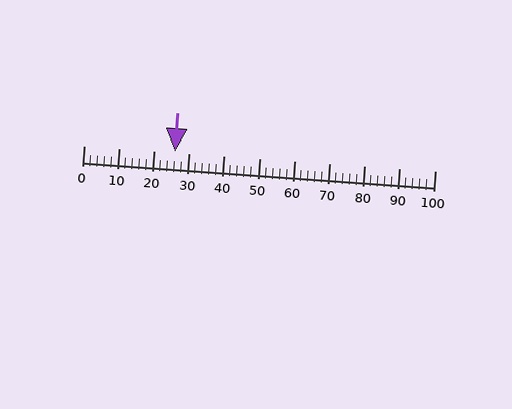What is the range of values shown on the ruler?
The ruler shows values from 0 to 100.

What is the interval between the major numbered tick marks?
The major tick marks are spaced 10 units apart.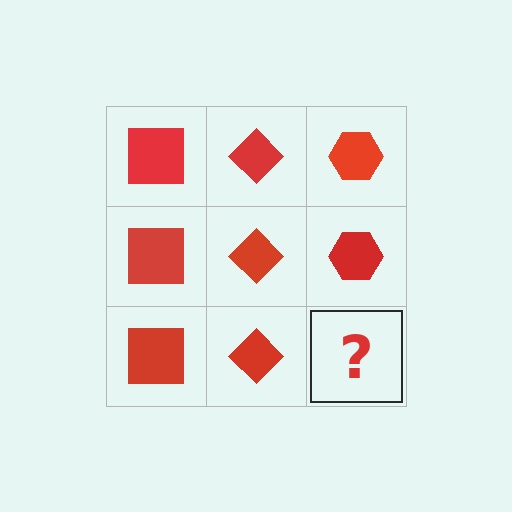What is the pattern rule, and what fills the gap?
The rule is that each column has a consistent shape. The gap should be filled with a red hexagon.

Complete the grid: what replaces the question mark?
The question mark should be replaced with a red hexagon.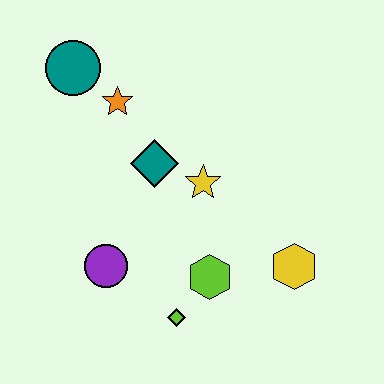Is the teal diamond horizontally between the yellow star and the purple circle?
Yes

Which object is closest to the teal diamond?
The yellow star is closest to the teal diamond.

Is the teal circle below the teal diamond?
No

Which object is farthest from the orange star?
The yellow hexagon is farthest from the orange star.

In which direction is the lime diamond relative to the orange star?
The lime diamond is below the orange star.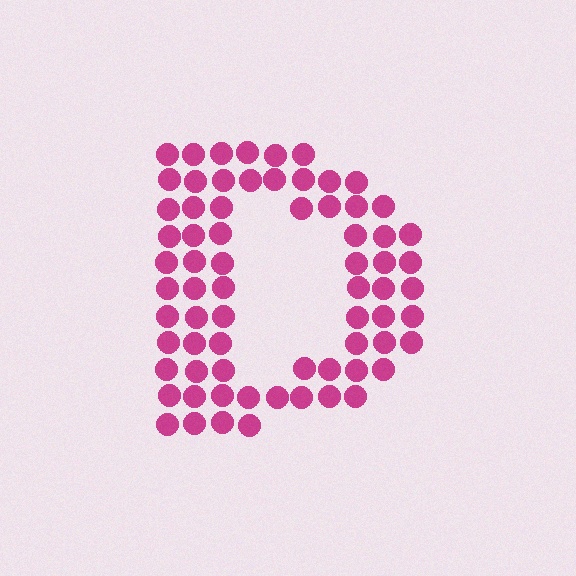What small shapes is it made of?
It is made of small circles.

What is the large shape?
The large shape is the letter D.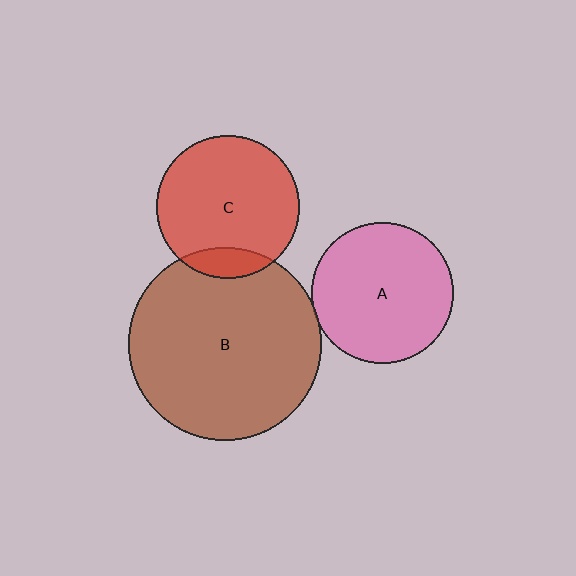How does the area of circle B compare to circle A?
Approximately 1.9 times.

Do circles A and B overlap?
Yes.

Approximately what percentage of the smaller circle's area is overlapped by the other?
Approximately 5%.